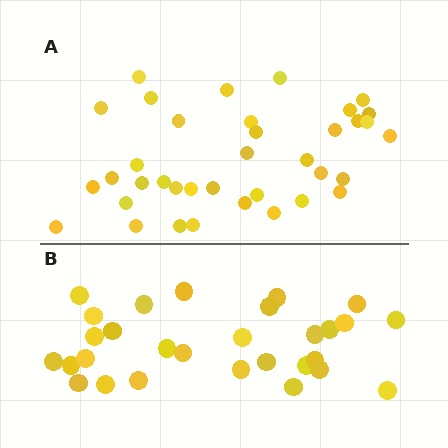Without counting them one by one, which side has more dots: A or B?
Region A (the top region) has more dots.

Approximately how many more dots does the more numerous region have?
Region A has roughly 8 or so more dots than region B.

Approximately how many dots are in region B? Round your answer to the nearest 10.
About 30 dots. (The exact count is 29, which rounds to 30.)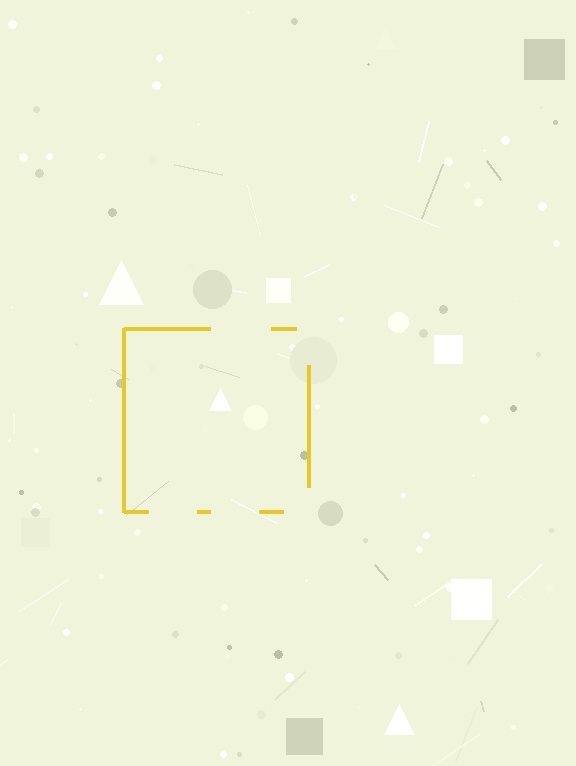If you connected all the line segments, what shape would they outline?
They would outline a square.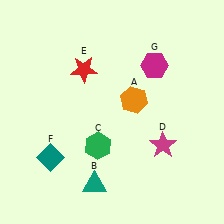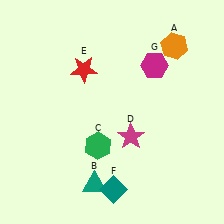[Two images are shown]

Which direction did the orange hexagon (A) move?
The orange hexagon (A) moved up.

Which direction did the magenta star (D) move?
The magenta star (D) moved left.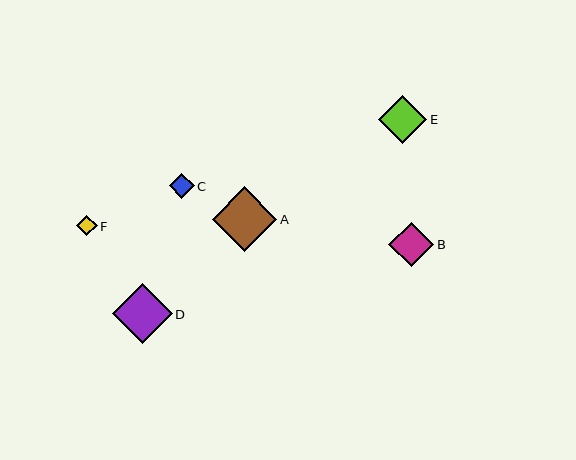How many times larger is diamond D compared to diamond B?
Diamond D is approximately 1.3 times the size of diamond B.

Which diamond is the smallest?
Diamond F is the smallest with a size of approximately 20 pixels.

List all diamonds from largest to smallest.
From largest to smallest: A, D, E, B, C, F.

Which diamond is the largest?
Diamond A is the largest with a size of approximately 64 pixels.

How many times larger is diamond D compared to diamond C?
Diamond D is approximately 2.4 times the size of diamond C.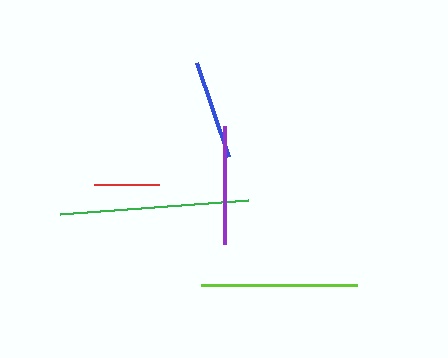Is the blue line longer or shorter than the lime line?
The lime line is longer than the blue line.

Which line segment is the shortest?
The red line is the shortest at approximately 65 pixels.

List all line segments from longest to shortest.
From longest to shortest: green, lime, purple, blue, red.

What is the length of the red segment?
The red segment is approximately 65 pixels long.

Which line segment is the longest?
The green line is the longest at approximately 189 pixels.